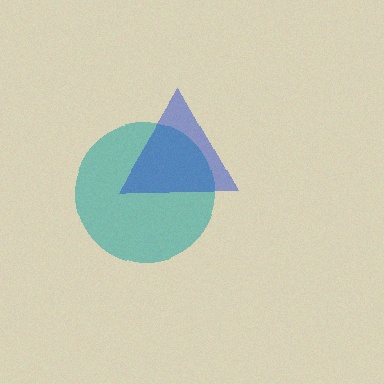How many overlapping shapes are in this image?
There are 2 overlapping shapes in the image.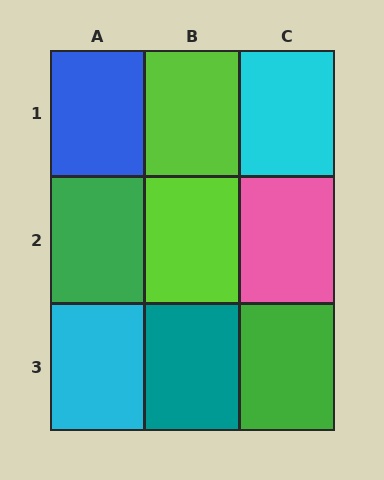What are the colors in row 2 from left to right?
Green, lime, pink.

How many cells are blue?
1 cell is blue.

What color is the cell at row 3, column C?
Green.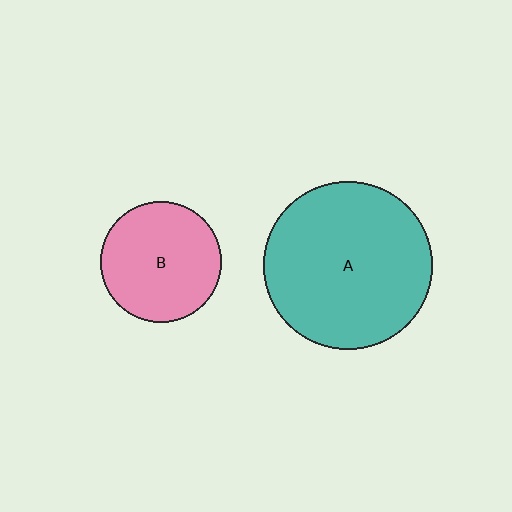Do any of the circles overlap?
No, none of the circles overlap.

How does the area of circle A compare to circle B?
Approximately 1.9 times.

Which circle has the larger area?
Circle A (teal).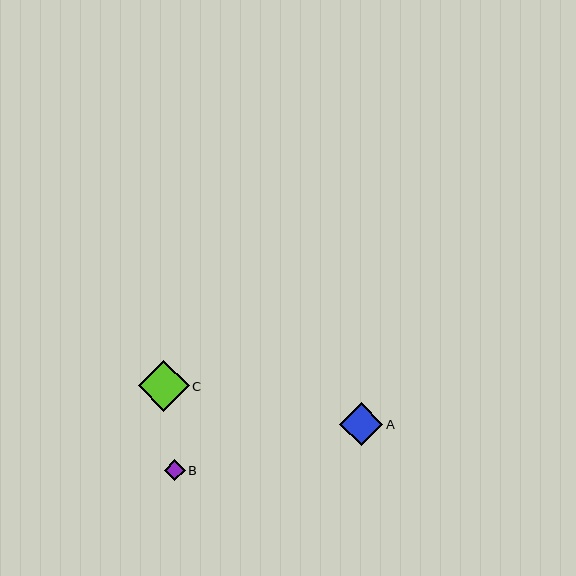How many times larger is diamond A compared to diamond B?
Diamond A is approximately 2.1 times the size of diamond B.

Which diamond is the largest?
Diamond C is the largest with a size of approximately 51 pixels.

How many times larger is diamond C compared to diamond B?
Diamond C is approximately 2.5 times the size of diamond B.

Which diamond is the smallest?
Diamond B is the smallest with a size of approximately 21 pixels.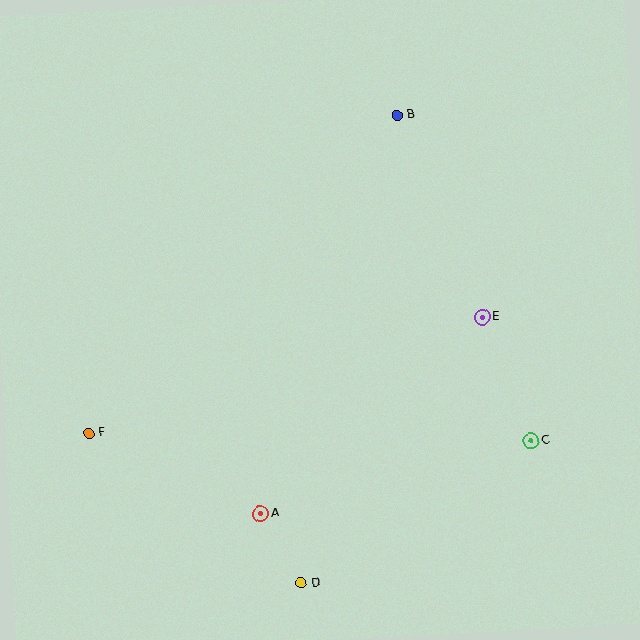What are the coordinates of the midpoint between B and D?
The midpoint between B and D is at (349, 349).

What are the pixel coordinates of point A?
Point A is at (261, 514).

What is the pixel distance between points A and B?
The distance between A and B is 421 pixels.